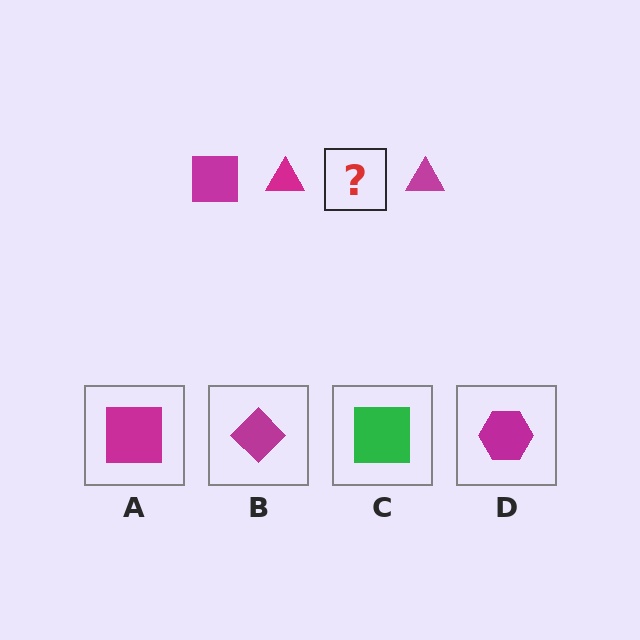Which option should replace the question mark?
Option A.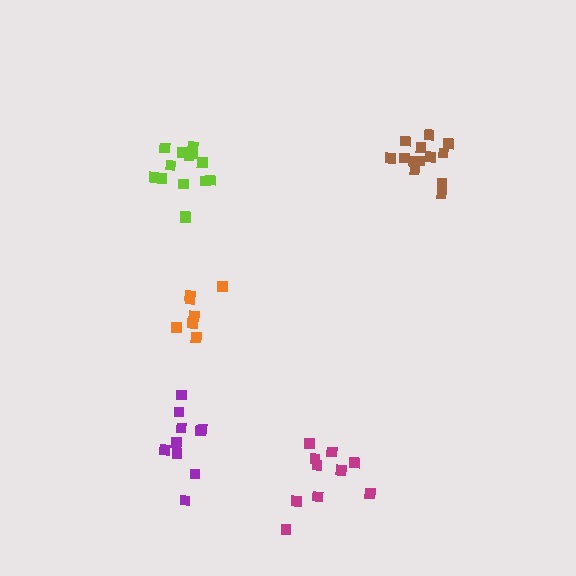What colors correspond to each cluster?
The clusters are colored: orange, magenta, purple, lime, brown.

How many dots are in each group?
Group 1: 8 dots, Group 2: 10 dots, Group 3: 10 dots, Group 4: 14 dots, Group 5: 13 dots (55 total).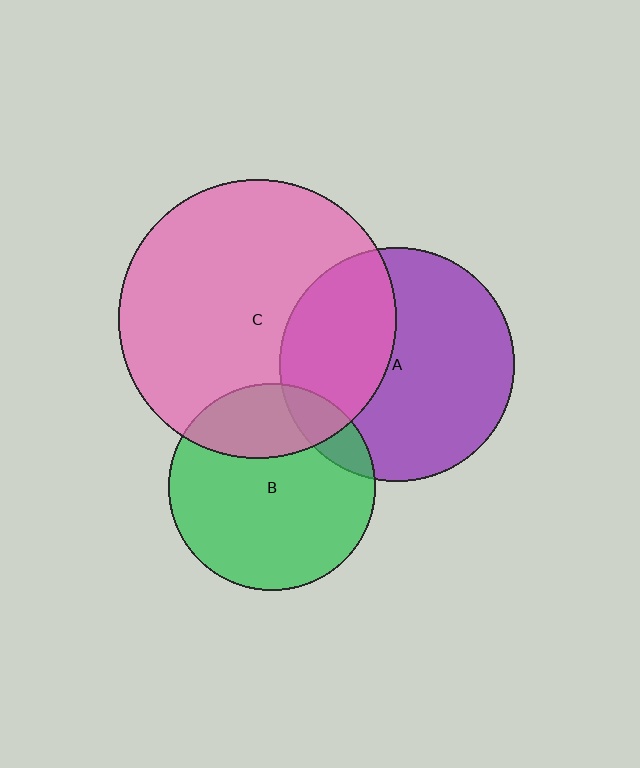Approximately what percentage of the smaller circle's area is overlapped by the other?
Approximately 35%.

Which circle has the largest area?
Circle C (pink).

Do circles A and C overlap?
Yes.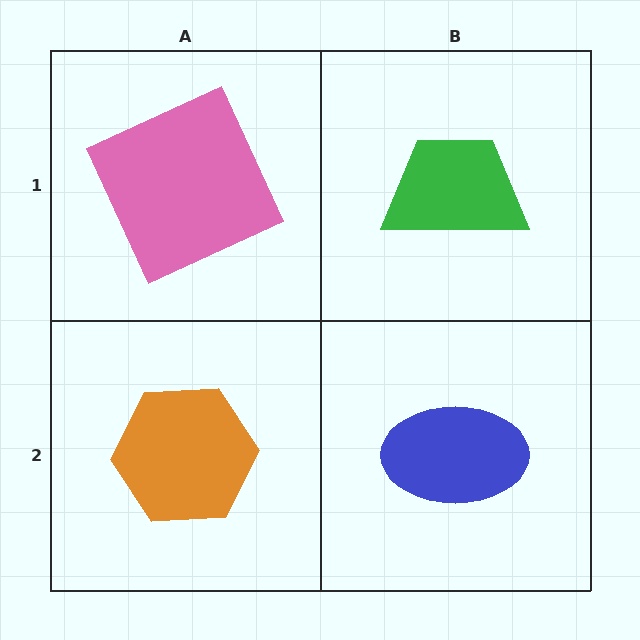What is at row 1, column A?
A pink square.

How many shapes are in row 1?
2 shapes.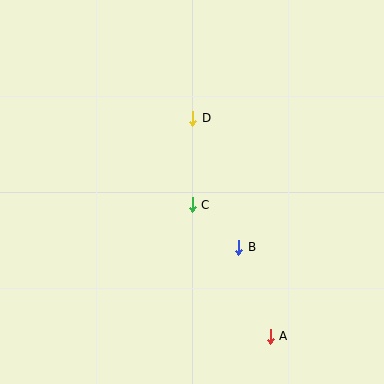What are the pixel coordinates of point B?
Point B is at (239, 247).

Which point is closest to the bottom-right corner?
Point A is closest to the bottom-right corner.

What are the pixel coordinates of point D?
Point D is at (193, 118).